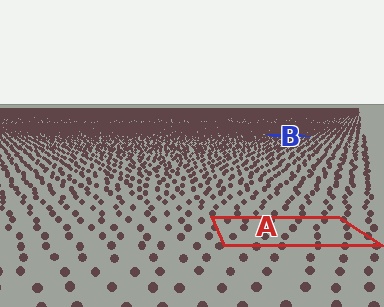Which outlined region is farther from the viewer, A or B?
Region B is farther from the viewer — the texture elements inside it appear smaller and more densely packed.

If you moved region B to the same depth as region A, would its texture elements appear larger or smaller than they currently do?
They would appear larger. At a closer depth, the same texture elements are projected at a bigger on-screen size.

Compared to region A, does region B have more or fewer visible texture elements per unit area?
Region B has more texture elements per unit area — they are packed more densely because it is farther away.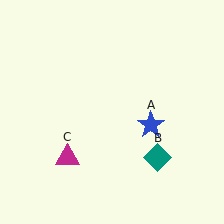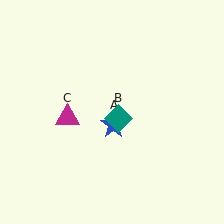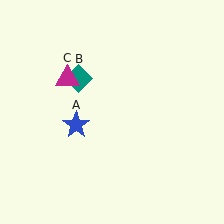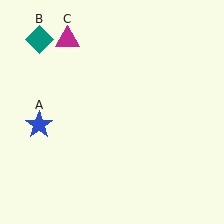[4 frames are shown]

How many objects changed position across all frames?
3 objects changed position: blue star (object A), teal diamond (object B), magenta triangle (object C).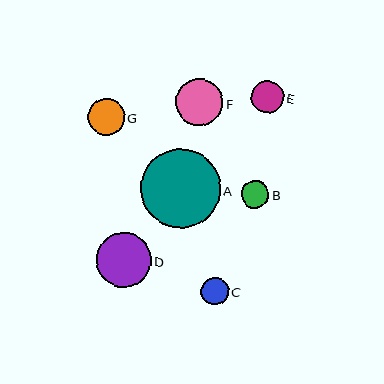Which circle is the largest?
Circle A is the largest with a size of approximately 80 pixels.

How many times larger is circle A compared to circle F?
Circle A is approximately 1.7 times the size of circle F.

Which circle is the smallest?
Circle B is the smallest with a size of approximately 27 pixels.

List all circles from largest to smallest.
From largest to smallest: A, D, F, G, E, C, B.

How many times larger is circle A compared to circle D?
Circle A is approximately 1.5 times the size of circle D.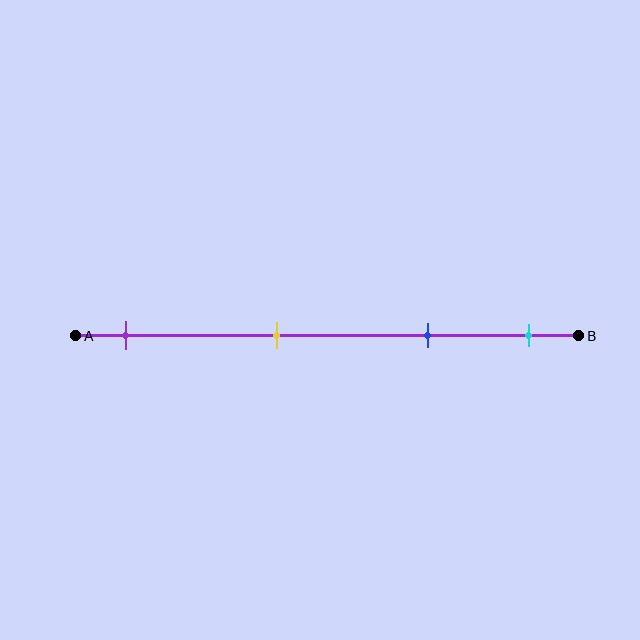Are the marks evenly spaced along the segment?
No, the marks are not evenly spaced.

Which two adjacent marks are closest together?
The blue and cyan marks are the closest adjacent pair.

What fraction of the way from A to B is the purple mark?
The purple mark is approximately 10% (0.1) of the way from A to B.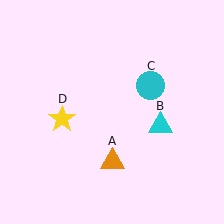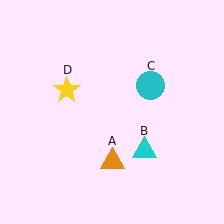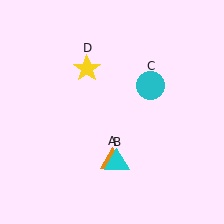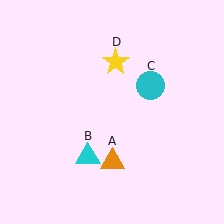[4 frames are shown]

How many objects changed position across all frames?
2 objects changed position: cyan triangle (object B), yellow star (object D).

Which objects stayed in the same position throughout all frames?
Orange triangle (object A) and cyan circle (object C) remained stationary.